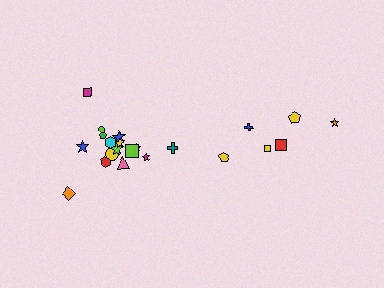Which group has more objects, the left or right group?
The left group.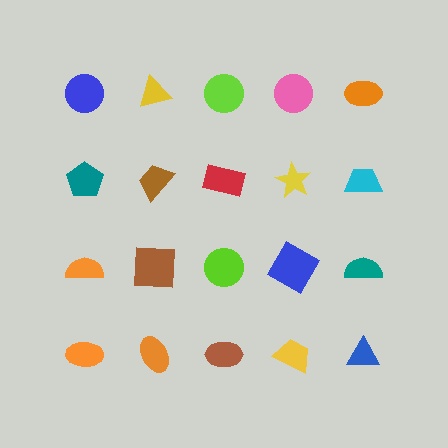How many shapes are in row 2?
5 shapes.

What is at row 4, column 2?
An orange ellipse.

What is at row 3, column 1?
An orange semicircle.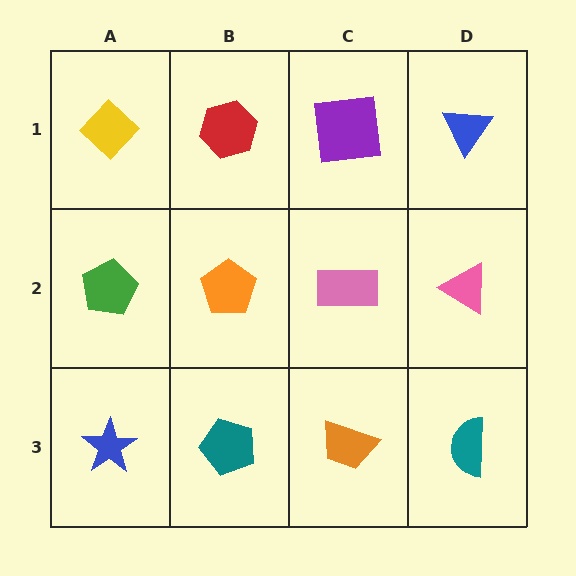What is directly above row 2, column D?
A blue triangle.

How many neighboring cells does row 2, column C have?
4.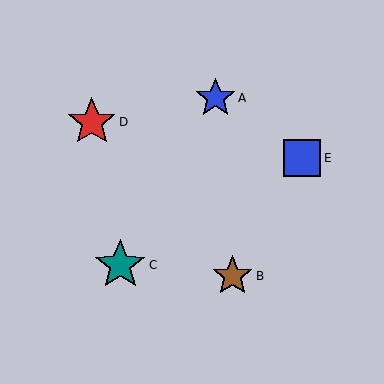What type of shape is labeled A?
Shape A is a blue star.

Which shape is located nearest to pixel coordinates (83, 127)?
The red star (labeled D) at (92, 122) is nearest to that location.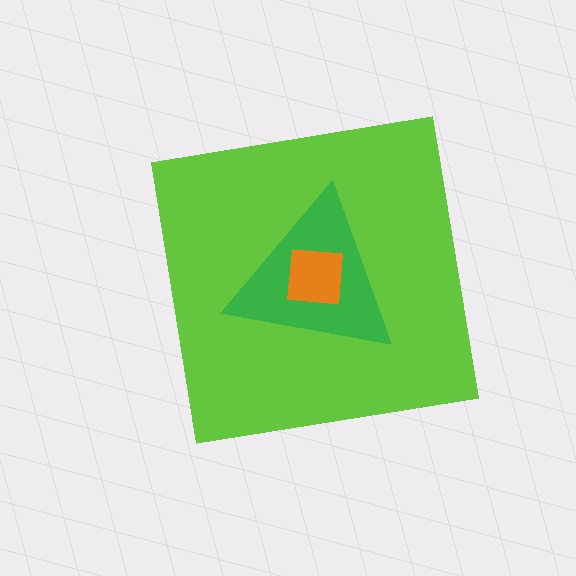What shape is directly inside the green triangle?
The orange square.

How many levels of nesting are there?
3.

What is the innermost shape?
The orange square.